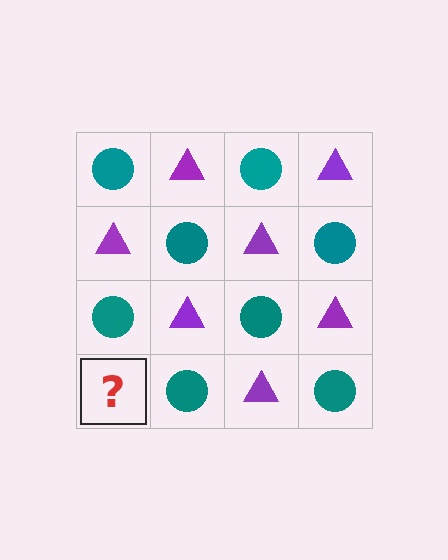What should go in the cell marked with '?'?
The missing cell should contain a purple triangle.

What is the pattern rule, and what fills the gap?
The rule is that it alternates teal circle and purple triangle in a checkerboard pattern. The gap should be filled with a purple triangle.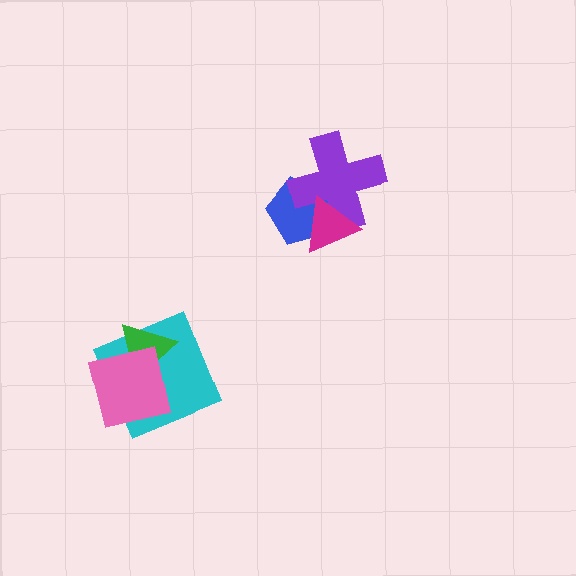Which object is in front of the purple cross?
The magenta triangle is in front of the purple cross.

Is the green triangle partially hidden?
Yes, it is partially covered by another shape.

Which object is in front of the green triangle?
The pink square is in front of the green triangle.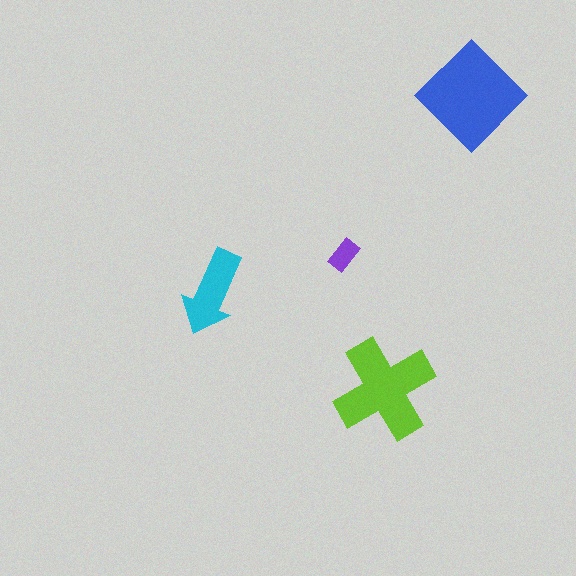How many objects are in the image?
There are 4 objects in the image.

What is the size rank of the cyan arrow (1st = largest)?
3rd.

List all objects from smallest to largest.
The purple rectangle, the cyan arrow, the lime cross, the blue diamond.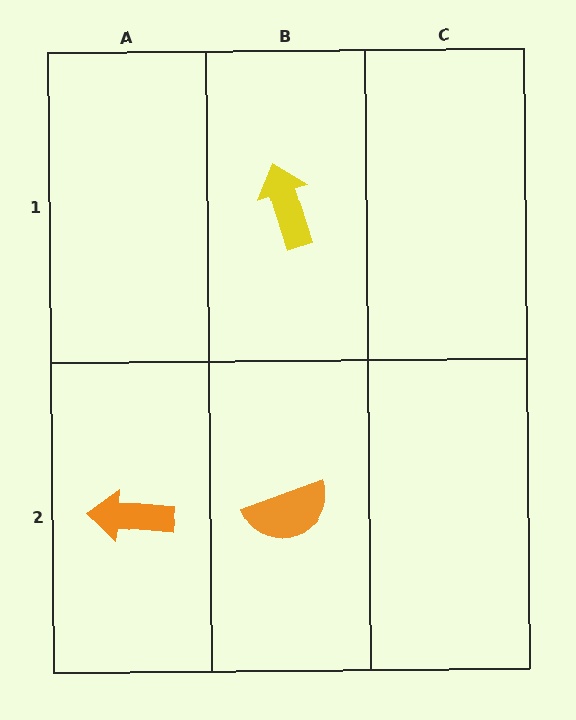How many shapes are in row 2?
2 shapes.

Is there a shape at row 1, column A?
No, that cell is empty.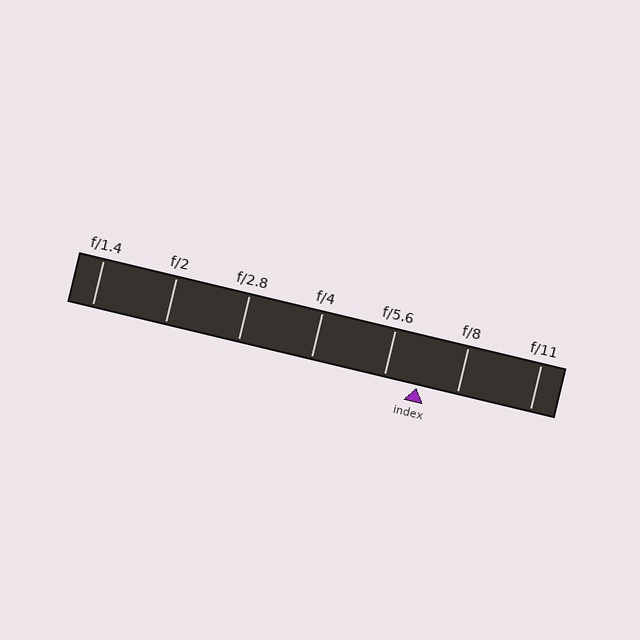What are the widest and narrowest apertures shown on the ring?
The widest aperture shown is f/1.4 and the narrowest is f/11.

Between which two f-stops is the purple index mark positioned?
The index mark is between f/5.6 and f/8.